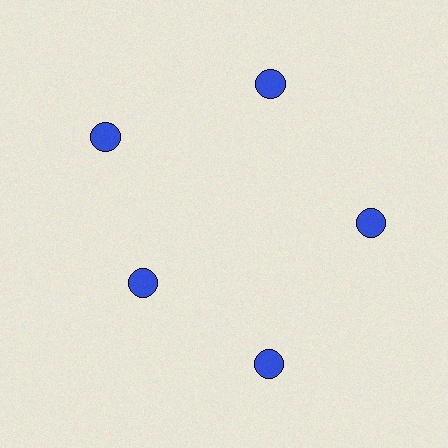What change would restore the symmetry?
The symmetry would be restored by moving it outward, back onto the ring so that all 5 circles sit at equal angles and equal distance from the center.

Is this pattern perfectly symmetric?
No. The 5 blue circles are arranged in a ring, but one element near the 8 o'clock position is pulled inward toward the center, breaking the 5-fold rotational symmetry.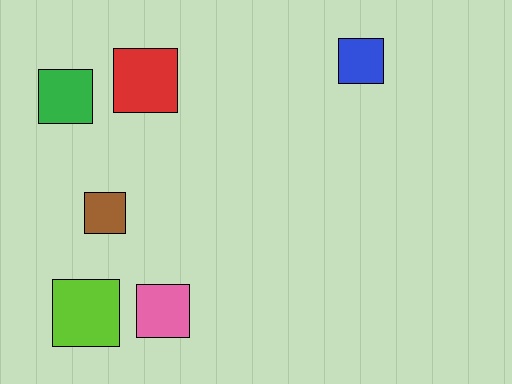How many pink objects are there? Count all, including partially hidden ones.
There is 1 pink object.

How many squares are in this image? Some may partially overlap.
There are 6 squares.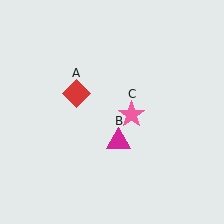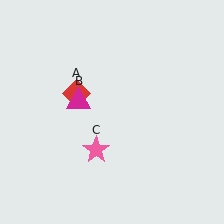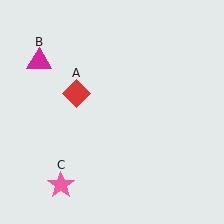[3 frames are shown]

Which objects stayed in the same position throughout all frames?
Red diamond (object A) remained stationary.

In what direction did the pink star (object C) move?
The pink star (object C) moved down and to the left.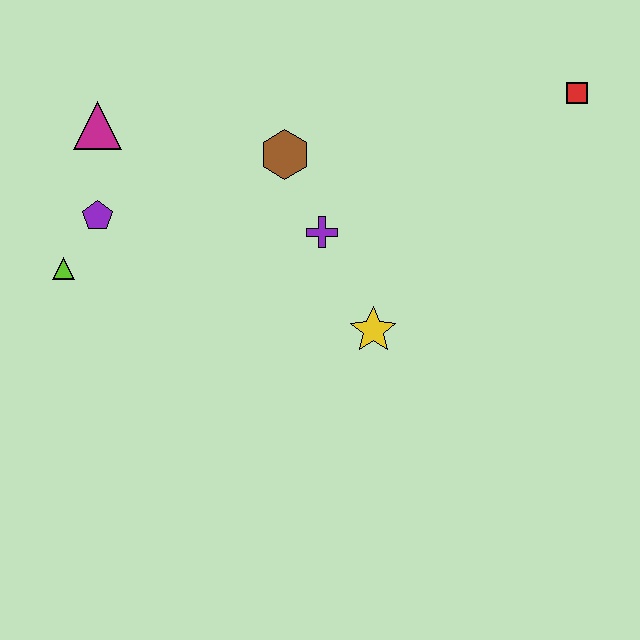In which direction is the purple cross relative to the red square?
The purple cross is to the left of the red square.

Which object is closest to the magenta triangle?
The purple pentagon is closest to the magenta triangle.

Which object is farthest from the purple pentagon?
The red square is farthest from the purple pentagon.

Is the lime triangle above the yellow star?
Yes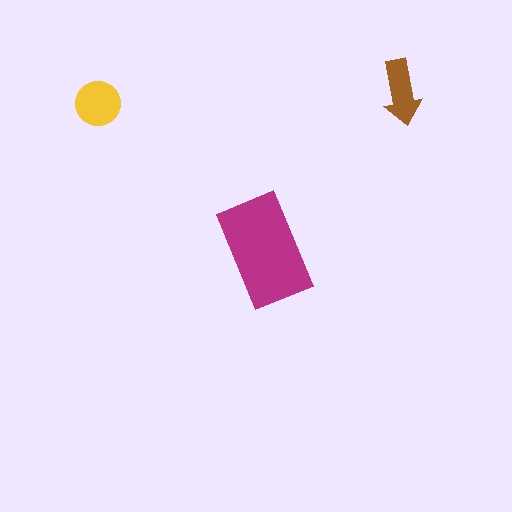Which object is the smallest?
The brown arrow.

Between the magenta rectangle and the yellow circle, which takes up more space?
The magenta rectangle.